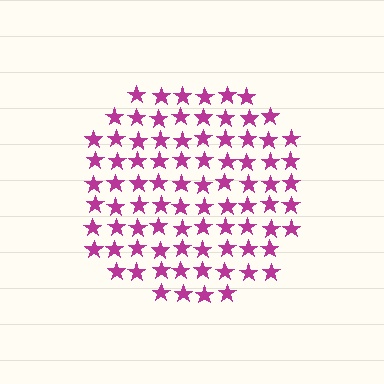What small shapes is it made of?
It is made of small stars.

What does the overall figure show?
The overall figure shows a circle.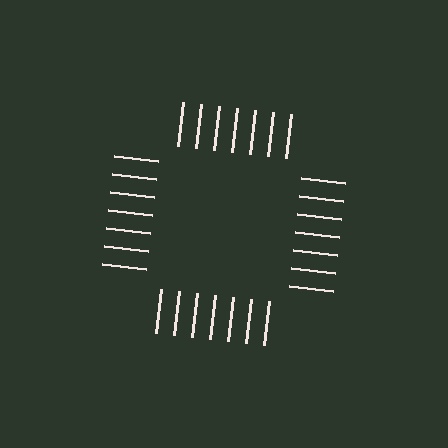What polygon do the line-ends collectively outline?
An illusory square — the line segments terminate on its edges but no continuous stroke is drawn.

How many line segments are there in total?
28 — 7 along each of the 4 edges.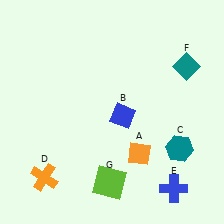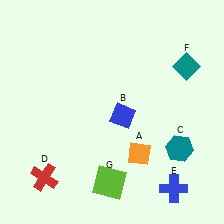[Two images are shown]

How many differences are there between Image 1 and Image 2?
There is 1 difference between the two images.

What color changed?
The cross (D) changed from orange in Image 1 to red in Image 2.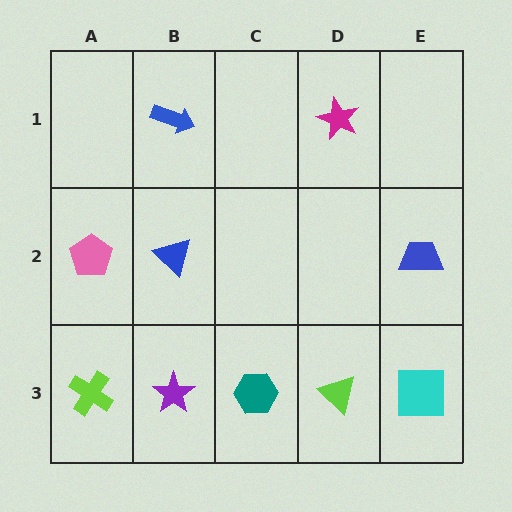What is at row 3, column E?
A cyan square.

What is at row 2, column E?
A blue trapezoid.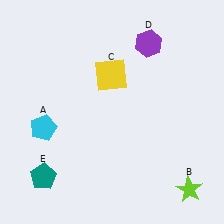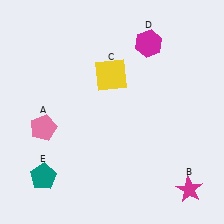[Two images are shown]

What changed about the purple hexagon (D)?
In Image 1, D is purple. In Image 2, it changed to magenta.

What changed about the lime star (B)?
In Image 1, B is lime. In Image 2, it changed to magenta.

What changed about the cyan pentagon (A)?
In Image 1, A is cyan. In Image 2, it changed to pink.